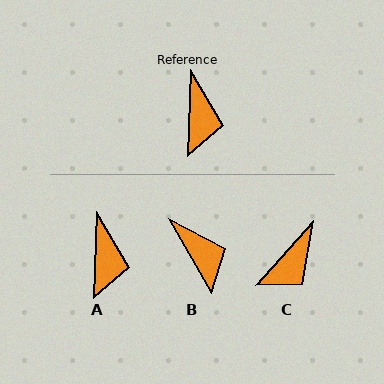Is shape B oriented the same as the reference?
No, it is off by about 32 degrees.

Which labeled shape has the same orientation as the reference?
A.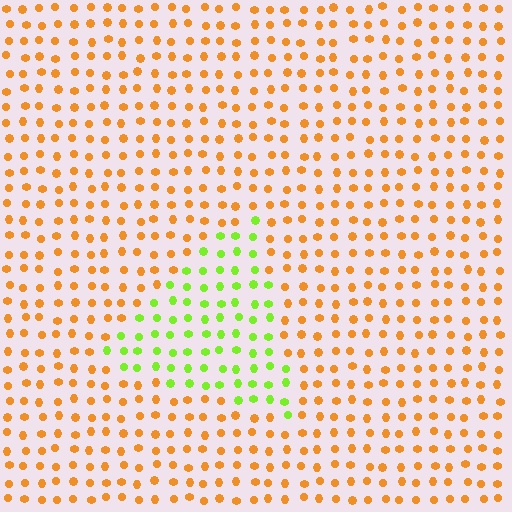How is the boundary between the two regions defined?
The boundary is defined purely by a slight shift in hue (about 65 degrees). Spacing, size, and orientation are identical on both sides.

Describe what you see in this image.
The image is filled with small orange elements in a uniform arrangement. A triangle-shaped region is visible where the elements are tinted to a slightly different hue, forming a subtle color boundary.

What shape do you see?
I see a triangle.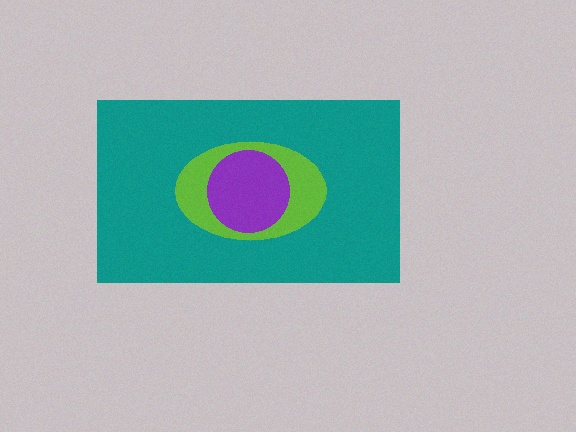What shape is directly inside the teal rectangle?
The lime ellipse.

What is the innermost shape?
The purple circle.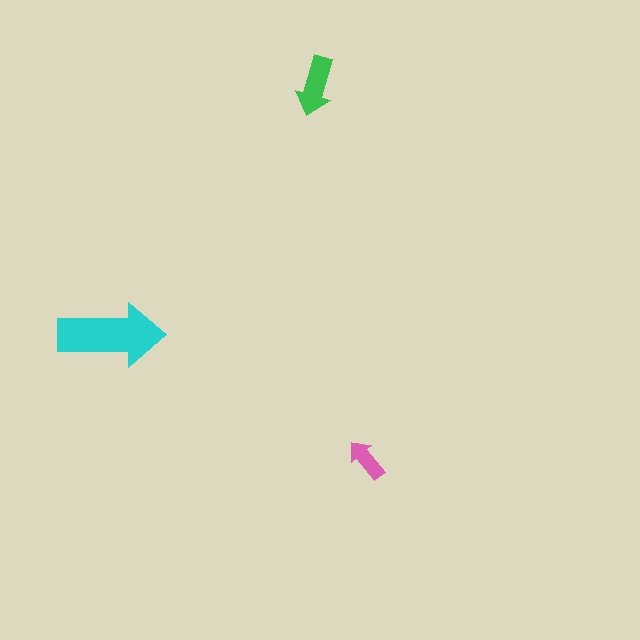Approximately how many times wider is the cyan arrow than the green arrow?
About 2 times wider.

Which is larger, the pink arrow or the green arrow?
The green one.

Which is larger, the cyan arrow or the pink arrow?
The cyan one.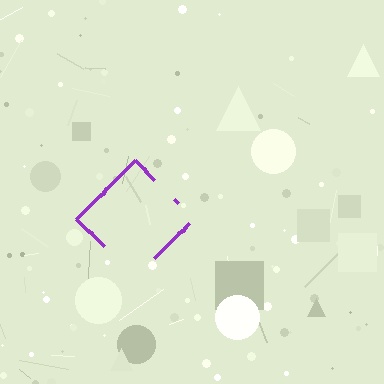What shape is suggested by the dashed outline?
The dashed outline suggests a diamond.